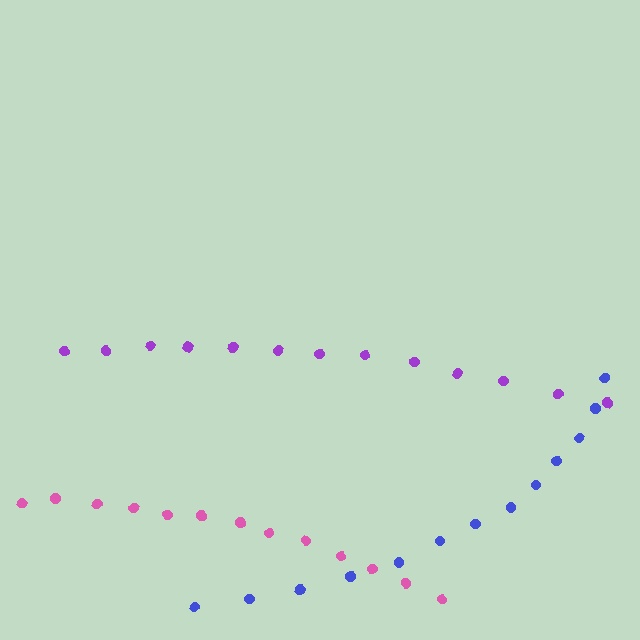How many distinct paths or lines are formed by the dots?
There are 3 distinct paths.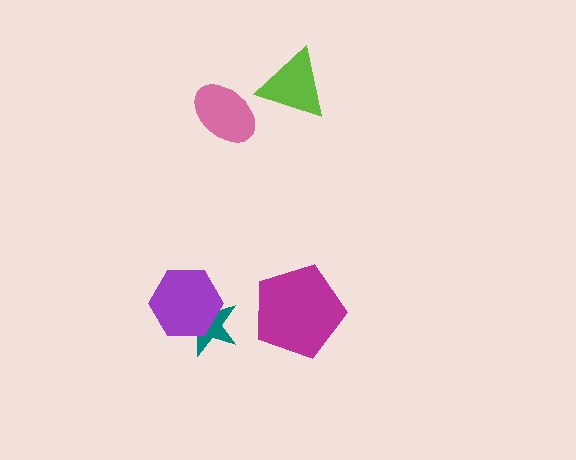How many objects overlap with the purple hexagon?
1 object overlaps with the purple hexagon.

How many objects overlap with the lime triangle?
0 objects overlap with the lime triangle.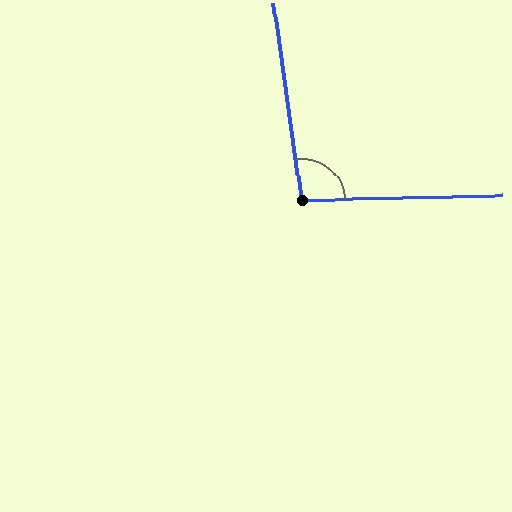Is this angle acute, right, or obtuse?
It is obtuse.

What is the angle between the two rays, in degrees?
Approximately 97 degrees.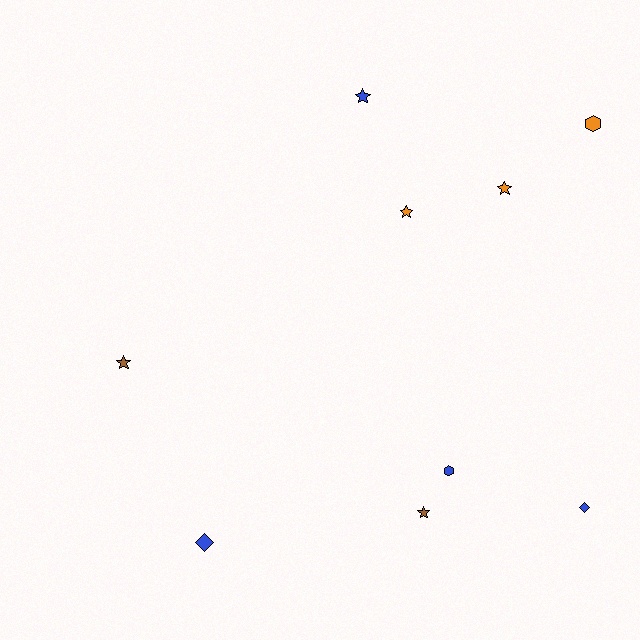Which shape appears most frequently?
Star, with 5 objects.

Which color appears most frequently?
Blue, with 4 objects.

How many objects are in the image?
There are 9 objects.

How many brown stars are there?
There are 2 brown stars.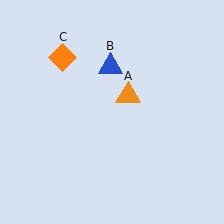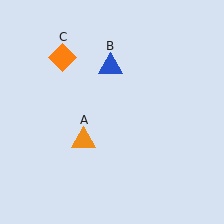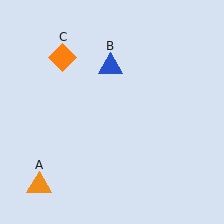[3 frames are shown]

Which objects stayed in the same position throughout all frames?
Blue triangle (object B) and orange diamond (object C) remained stationary.